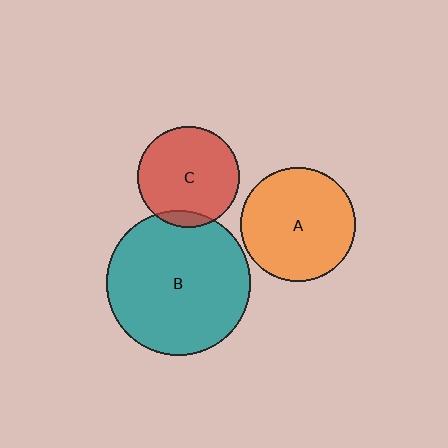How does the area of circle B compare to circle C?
Approximately 2.0 times.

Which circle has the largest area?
Circle B (teal).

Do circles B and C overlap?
Yes.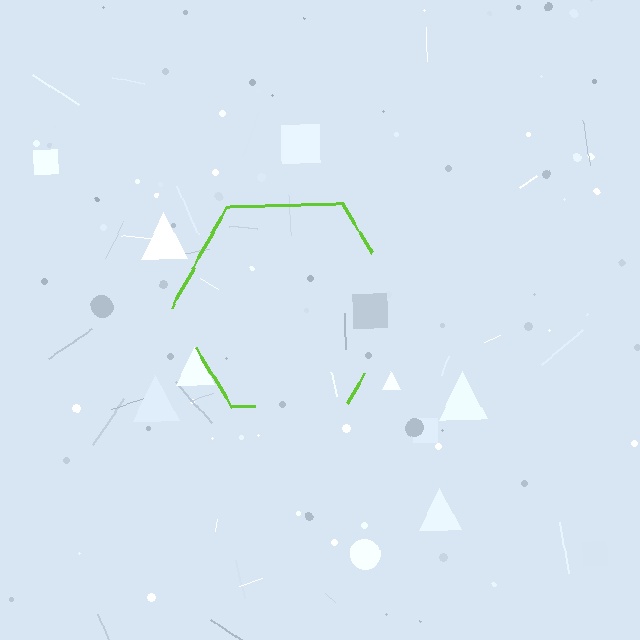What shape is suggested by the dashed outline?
The dashed outline suggests a hexagon.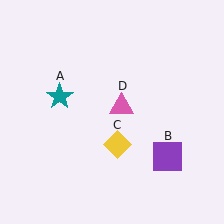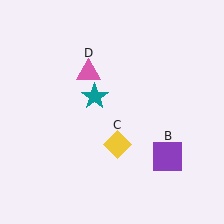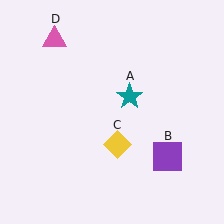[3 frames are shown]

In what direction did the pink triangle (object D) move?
The pink triangle (object D) moved up and to the left.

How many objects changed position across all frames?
2 objects changed position: teal star (object A), pink triangle (object D).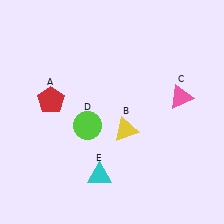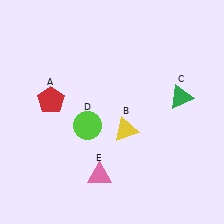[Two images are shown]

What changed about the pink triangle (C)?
In Image 1, C is pink. In Image 2, it changed to green.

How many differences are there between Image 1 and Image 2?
There are 2 differences between the two images.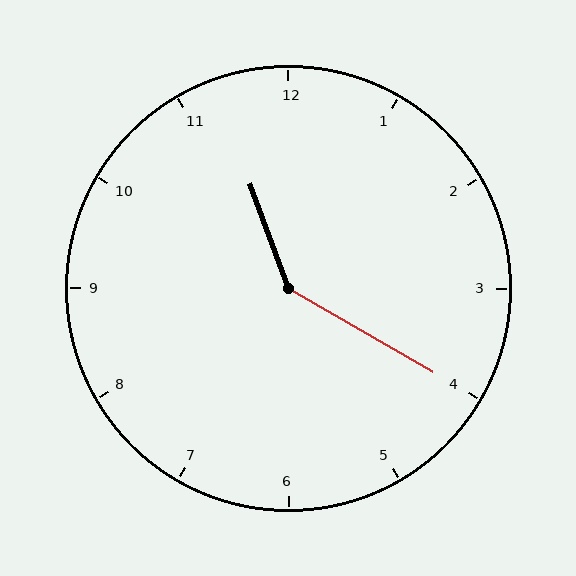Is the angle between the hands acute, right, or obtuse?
It is obtuse.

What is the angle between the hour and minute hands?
Approximately 140 degrees.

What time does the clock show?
11:20.